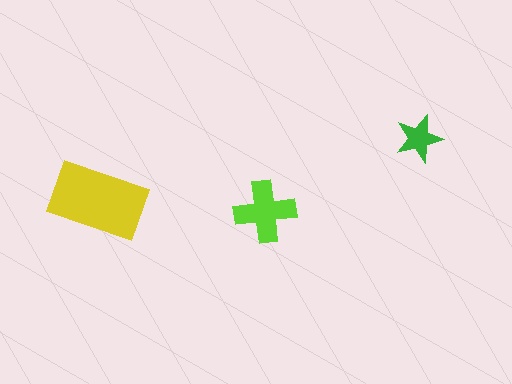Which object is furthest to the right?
The green star is rightmost.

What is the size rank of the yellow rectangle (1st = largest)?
1st.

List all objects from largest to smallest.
The yellow rectangle, the lime cross, the green star.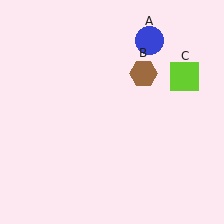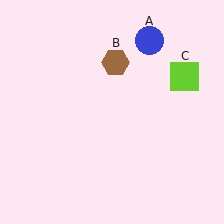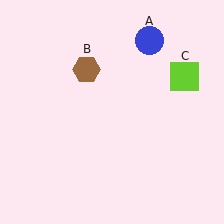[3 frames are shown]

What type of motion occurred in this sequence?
The brown hexagon (object B) rotated counterclockwise around the center of the scene.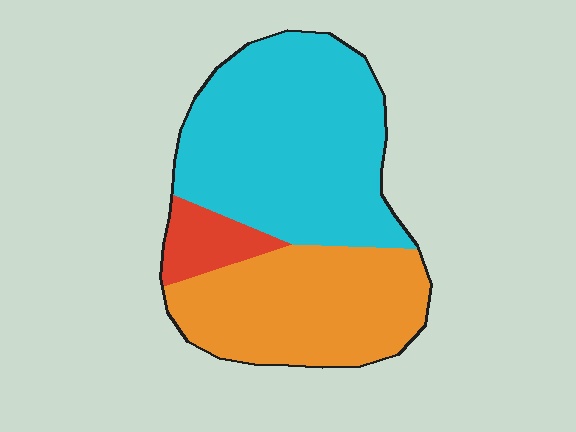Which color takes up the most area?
Cyan, at roughly 55%.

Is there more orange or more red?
Orange.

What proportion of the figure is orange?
Orange covers 38% of the figure.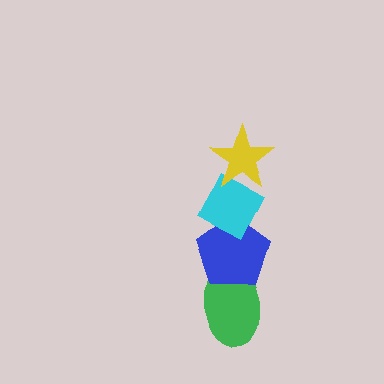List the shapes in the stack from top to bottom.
From top to bottom: the yellow star, the cyan diamond, the blue pentagon, the green ellipse.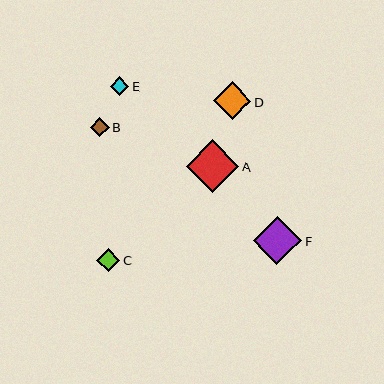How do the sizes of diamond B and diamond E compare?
Diamond B and diamond E are approximately the same size.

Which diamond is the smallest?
Diamond E is the smallest with a size of approximately 18 pixels.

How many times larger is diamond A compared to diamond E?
Diamond A is approximately 2.8 times the size of diamond E.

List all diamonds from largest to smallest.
From largest to smallest: A, F, D, C, B, E.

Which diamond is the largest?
Diamond A is the largest with a size of approximately 52 pixels.